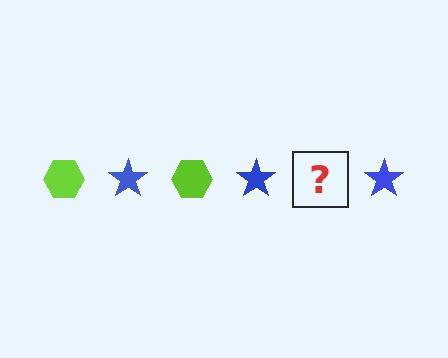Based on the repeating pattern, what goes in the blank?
The blank should be a lime hexagon.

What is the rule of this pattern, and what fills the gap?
The rule is that the pattern alternates between lime hexagon and blue star. The gap should be filled with a lime hexagon.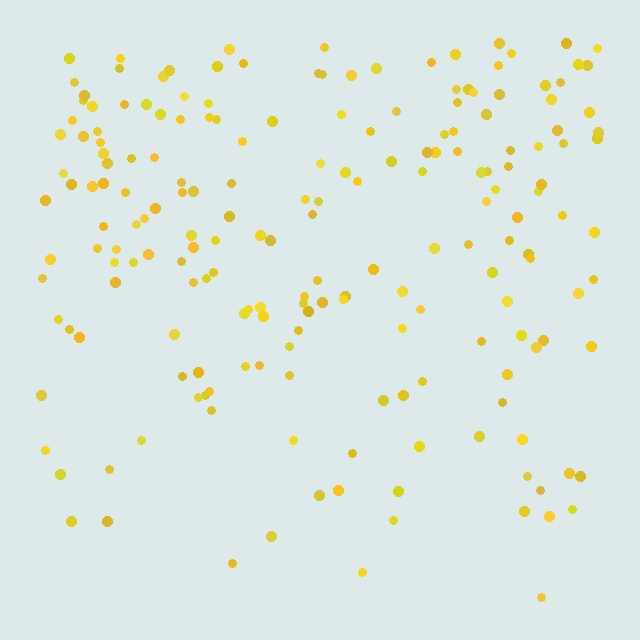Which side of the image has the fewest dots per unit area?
The bottom.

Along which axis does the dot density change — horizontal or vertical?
Vertical.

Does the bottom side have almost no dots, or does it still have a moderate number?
Still a moderate number, just noticeably fewer than the top.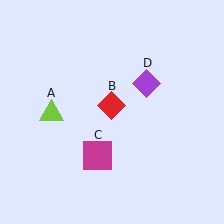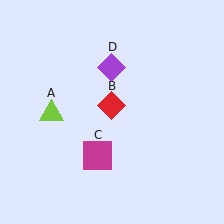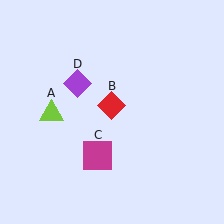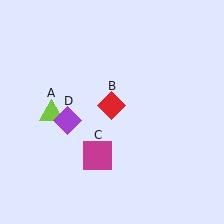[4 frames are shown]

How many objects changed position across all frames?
1 object changed position: purple diamond (object D).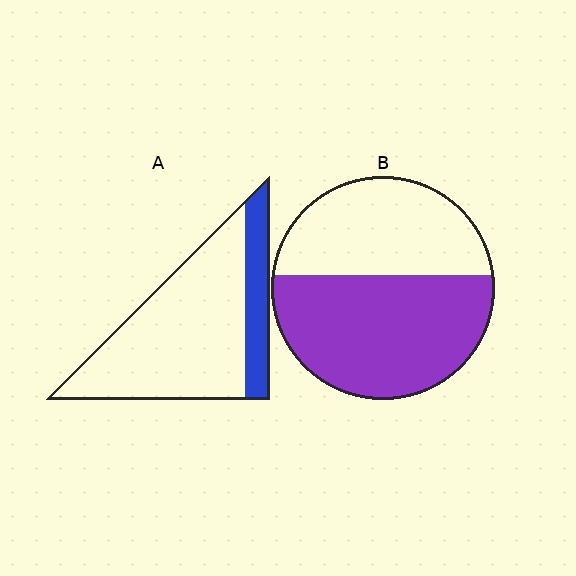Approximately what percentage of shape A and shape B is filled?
A is approximately 20% and B is approximately 55%.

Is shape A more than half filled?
No.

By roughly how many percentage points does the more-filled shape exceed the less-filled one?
By roughly 35 percentage points (B over A).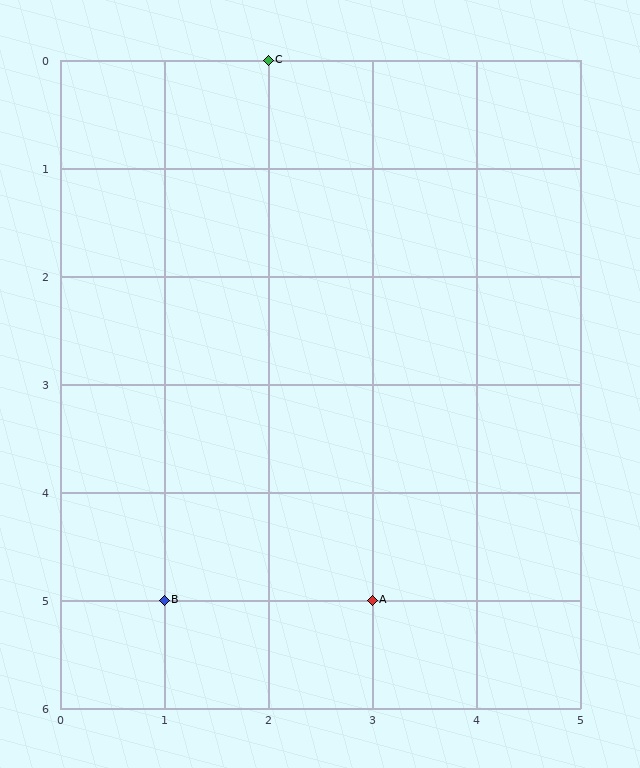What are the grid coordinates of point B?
Point B is at grid coordinates (1, 5).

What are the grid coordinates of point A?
Point A is at grid coordinates (3, 5).